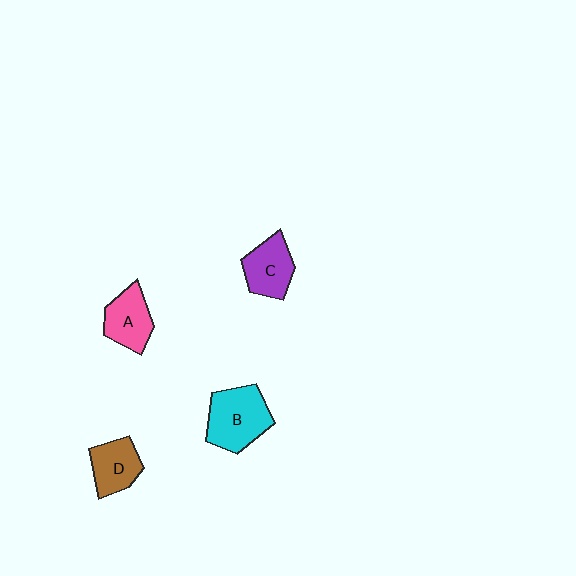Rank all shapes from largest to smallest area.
From largest to smallest: B (cyan), C (purple), A (pink), D (brown).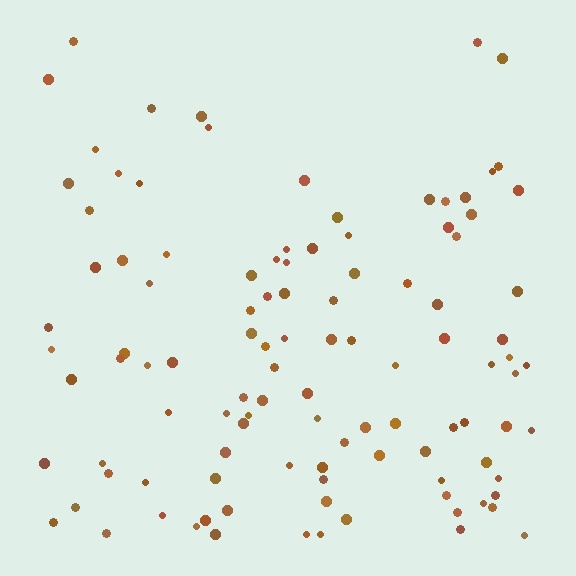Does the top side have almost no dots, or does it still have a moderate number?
Still a moderate number, just noticeably fewer than the bottom.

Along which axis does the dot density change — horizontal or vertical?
Vertical.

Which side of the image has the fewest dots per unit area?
The top.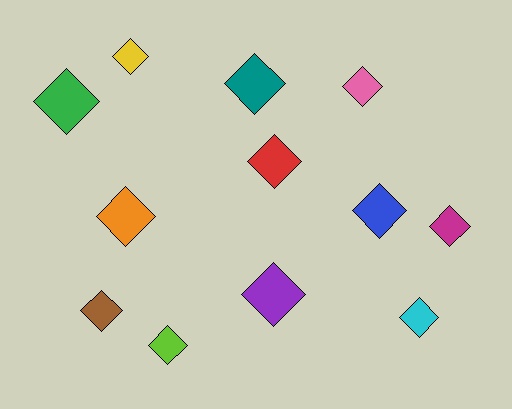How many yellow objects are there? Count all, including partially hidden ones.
There is 1 yellow object.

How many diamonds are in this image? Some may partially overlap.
There are 12 diamonds.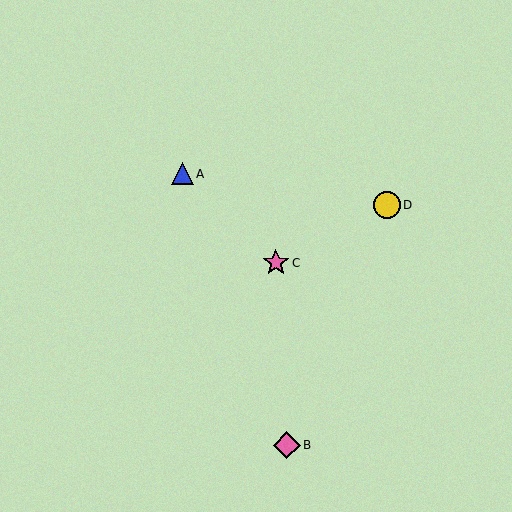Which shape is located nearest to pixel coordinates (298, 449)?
The pink diamond (labeled B) at (287, 445) is nearest to that location.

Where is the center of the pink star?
The center of the pink star is at (276, 263).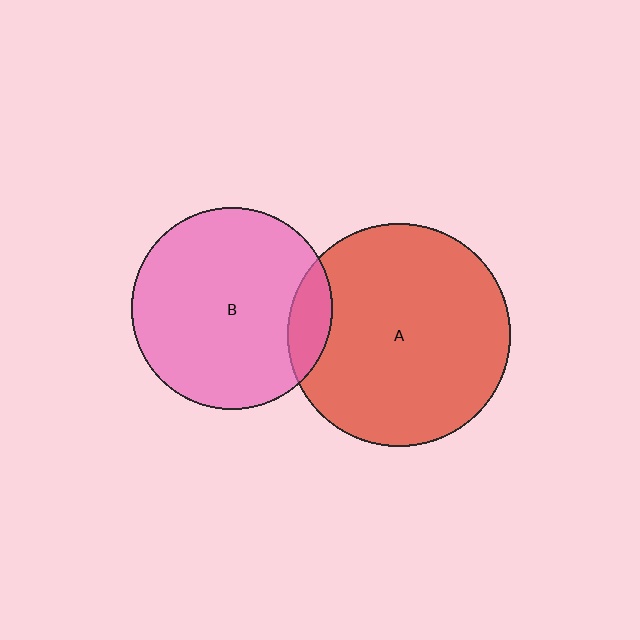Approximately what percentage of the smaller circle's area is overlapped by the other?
Approximately 10%.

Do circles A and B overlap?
Yes.